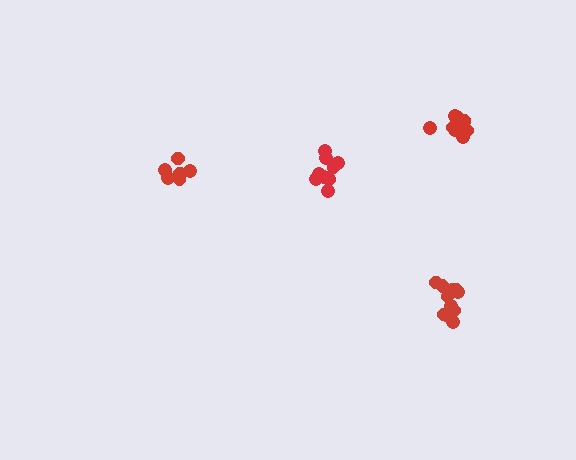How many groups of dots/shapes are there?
There are 4 groups.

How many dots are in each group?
Group 1: 12 dots, Group 2: 11 dots, Group 3: 6 dots, Group 4: 10 dots (39 total).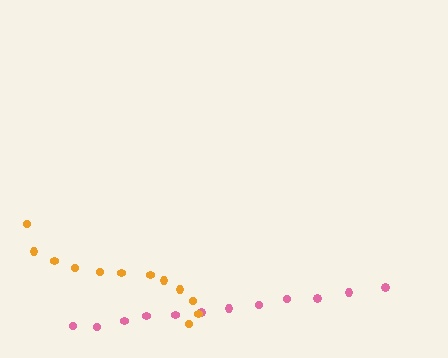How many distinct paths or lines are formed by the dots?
There are 2 distinct paths.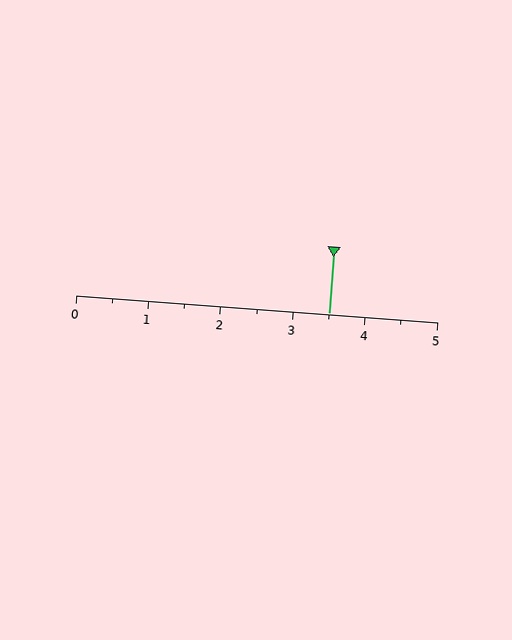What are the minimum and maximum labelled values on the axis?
The axis runs from 0 to 5.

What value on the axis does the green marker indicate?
The marker indicates approximately 3.5.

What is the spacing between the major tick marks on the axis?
The major ticks are spaced 1 apart.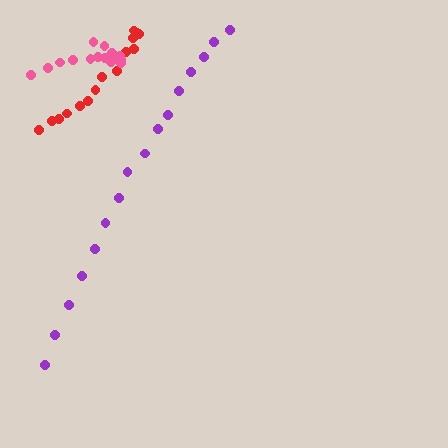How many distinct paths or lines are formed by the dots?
There are 3 distinct paths.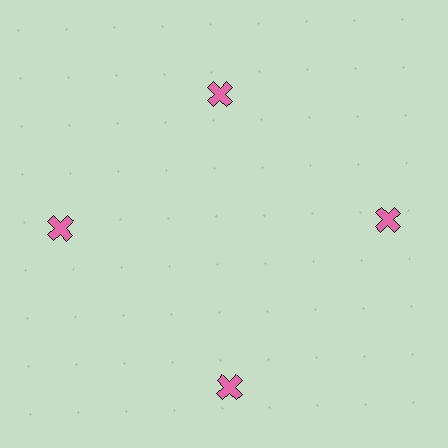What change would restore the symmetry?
The symmetry would be restored by moving it outward, back onto the ring so that all 4 crosses sit at equal angles and equal distance from the center.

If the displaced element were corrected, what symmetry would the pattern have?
It would have 4-fold rotational symmetry — the pattern would map onto itself every 90 degrees.